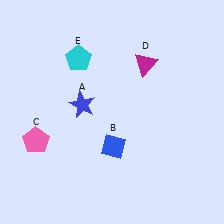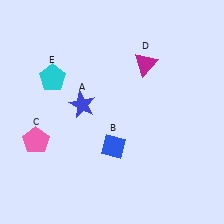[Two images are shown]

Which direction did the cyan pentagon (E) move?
The cyan pentagon (E) moved left.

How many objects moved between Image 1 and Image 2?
1 object moved between the two images.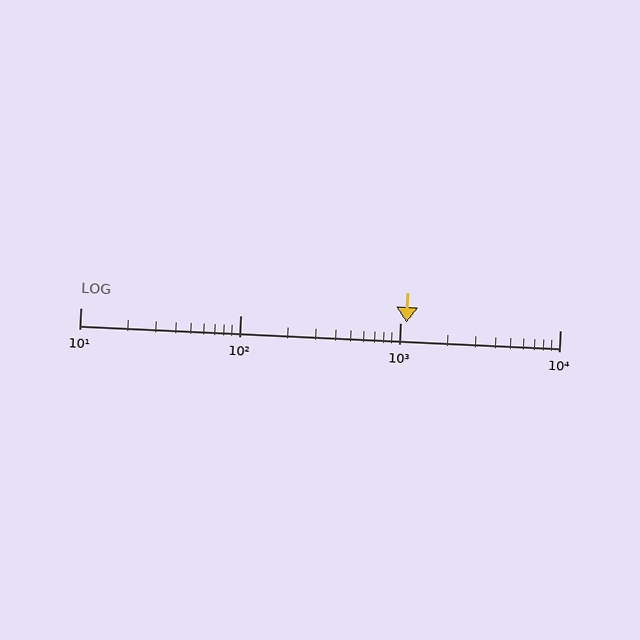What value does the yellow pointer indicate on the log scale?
The pointer indicates approximately 1100.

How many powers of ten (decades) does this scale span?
The scale spans 3 decades, from 10 to 10000.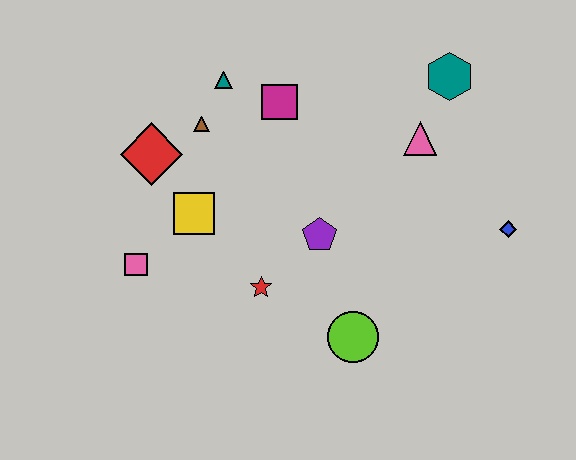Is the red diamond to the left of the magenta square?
Yes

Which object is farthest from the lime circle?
The teal triangle is farthest from the lime circle.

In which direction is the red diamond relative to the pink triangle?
The red diamond is to the left of the pink triangle.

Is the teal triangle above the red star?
Yes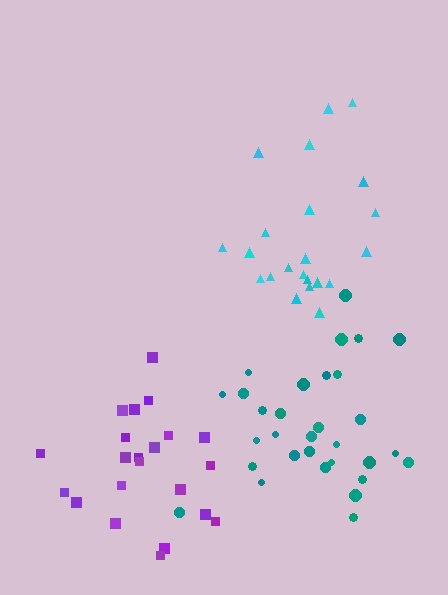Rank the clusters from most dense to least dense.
purple, teal, cyan.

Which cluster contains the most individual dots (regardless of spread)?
Teal (31).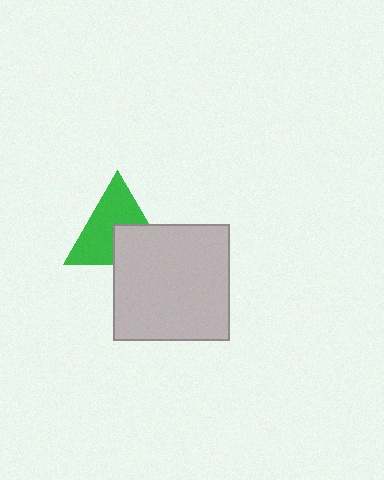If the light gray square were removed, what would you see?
You would see the complete green triangle.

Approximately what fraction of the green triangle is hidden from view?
Roughly 38% of the green triangle is hidden behind the light gray square.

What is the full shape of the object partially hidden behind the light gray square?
The partially hidden object is a green triangle.